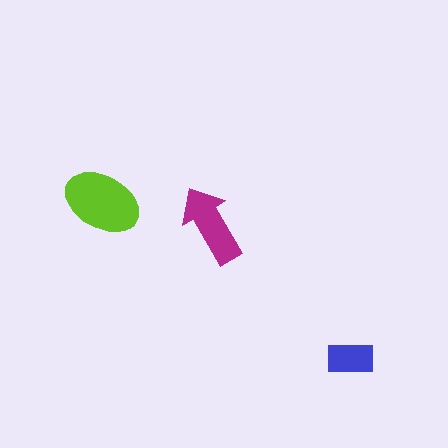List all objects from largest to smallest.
The lime ellipse, the magenta arrow, the blue rectangle.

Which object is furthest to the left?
The lime ellipse is leftmost.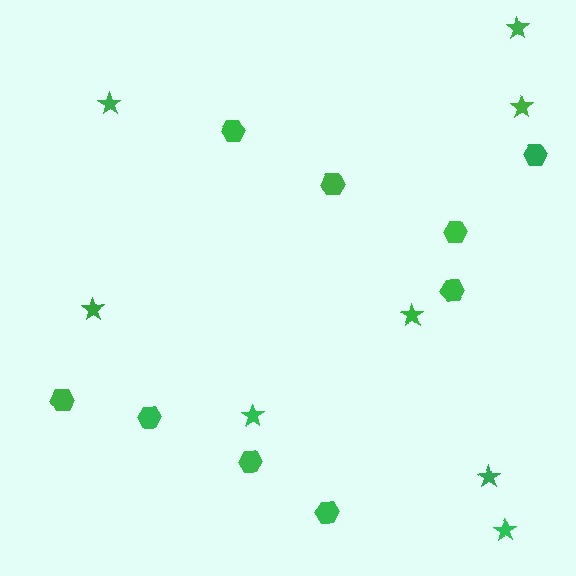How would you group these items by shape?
There are 2 groups: one group of hexagons (9) and one group of stars (8).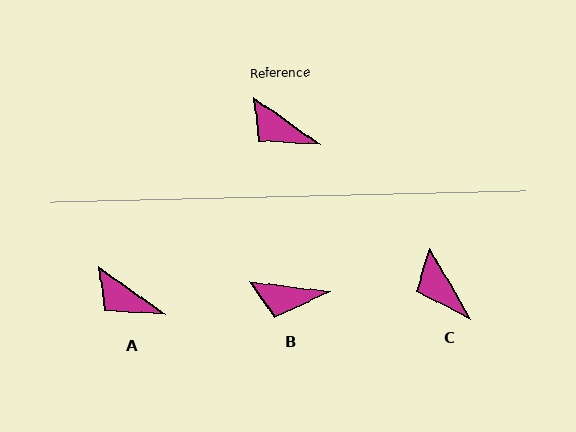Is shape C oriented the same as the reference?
No, it is off by about 24 degrees.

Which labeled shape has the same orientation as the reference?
A.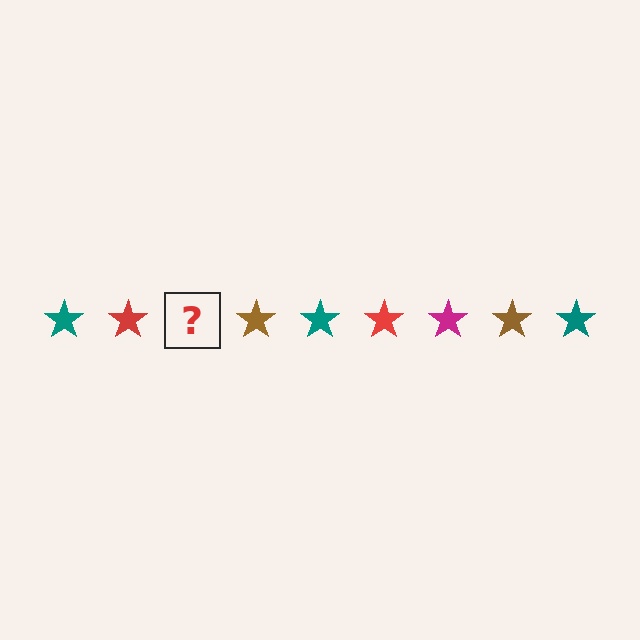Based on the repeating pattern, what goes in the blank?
The blank should be a magenta star.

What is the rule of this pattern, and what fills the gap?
The rule is that the pattern cycles through teal, red, magenta, brown stars. The gap should be filled with a magenta star.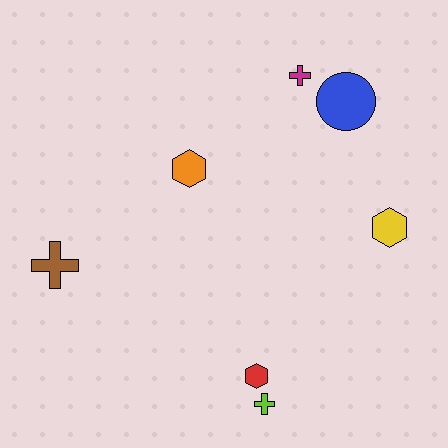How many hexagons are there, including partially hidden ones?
There are 3 hexagons.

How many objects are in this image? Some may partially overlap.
There are 7 objects.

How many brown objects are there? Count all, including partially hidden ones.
There is 1 brown object.